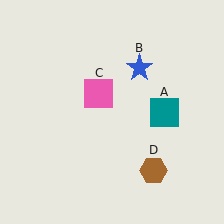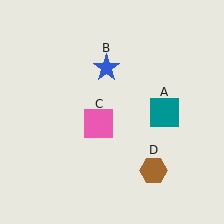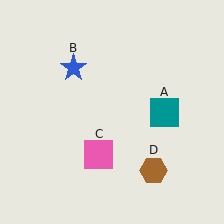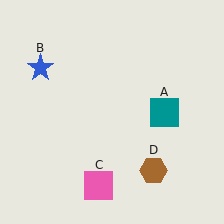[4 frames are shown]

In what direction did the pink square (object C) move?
The pink square (object C) moved down.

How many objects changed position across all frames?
2 objects changed position: blue star (object B), pink square (object C).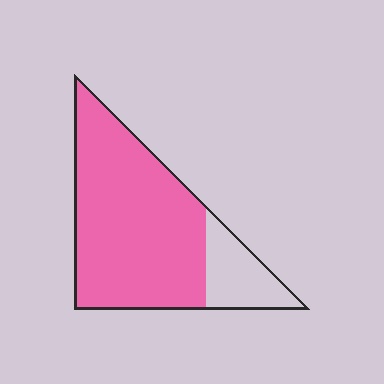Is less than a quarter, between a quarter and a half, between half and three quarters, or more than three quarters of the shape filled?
More than three quarters.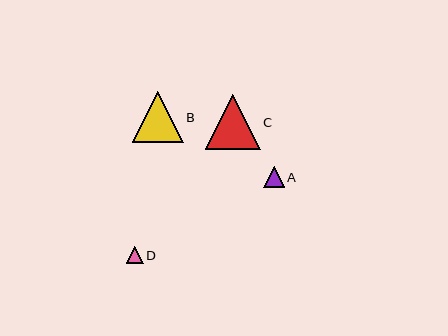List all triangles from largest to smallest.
From largest to smallest: C, B, A, D.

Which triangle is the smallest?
Triangle D is the smallest with a size of approximately 17 pixels.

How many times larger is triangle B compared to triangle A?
Triangle B is approximately 2.5 times the size of triangle A.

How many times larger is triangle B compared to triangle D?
Triangle B is approximately 3.0 times the size of triangle D.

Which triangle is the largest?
Triangle C is the largest with a size of approximately 55 pixels.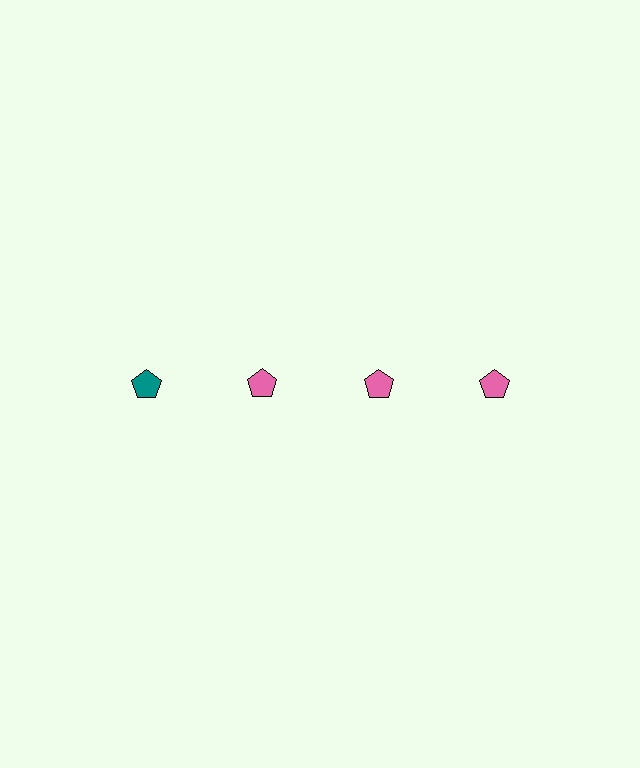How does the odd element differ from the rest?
It has a different color: teal instead of pink.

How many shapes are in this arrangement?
There are 4 shapes arranged in a grid pattern.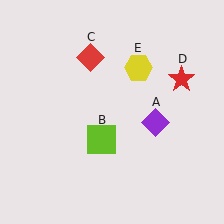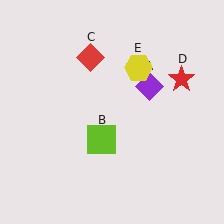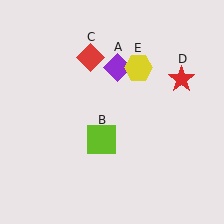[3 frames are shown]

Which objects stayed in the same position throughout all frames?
Lime square (object B) and red diamond (object C) and red star (object D) and yellow hexagon (object E) remained stationary.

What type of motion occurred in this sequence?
The purple diamond (object A) rotated counterclockwise around the center of the scene.